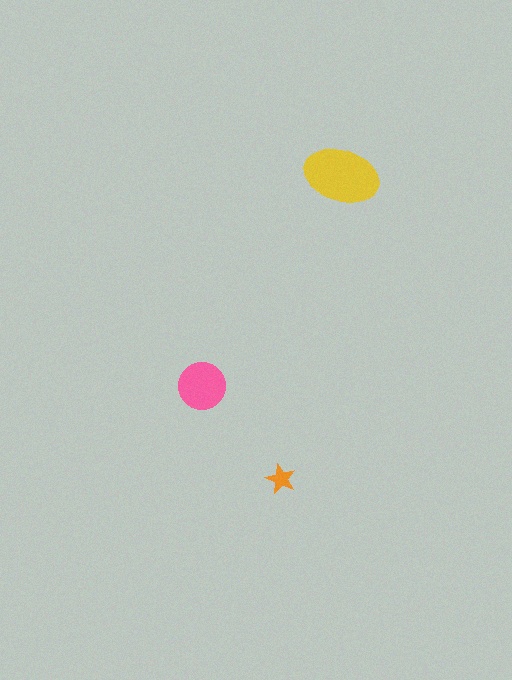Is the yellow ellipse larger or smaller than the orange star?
Larger.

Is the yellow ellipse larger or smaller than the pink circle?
Larger.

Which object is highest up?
The yellow ellipse is topmost.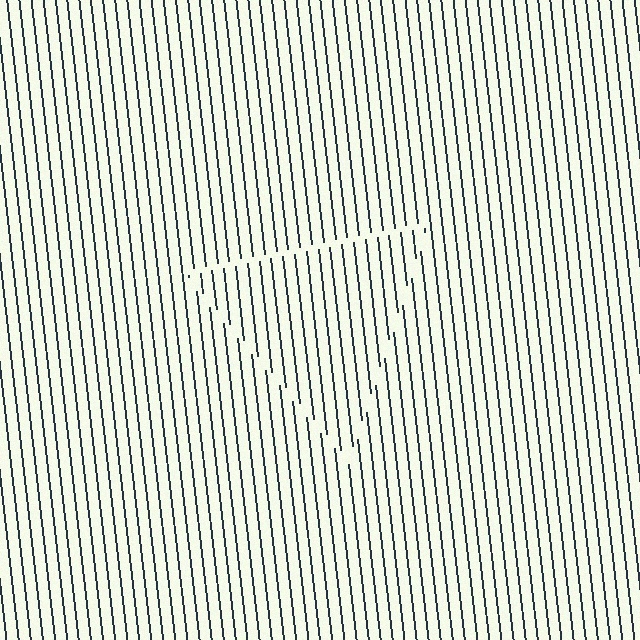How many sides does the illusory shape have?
3 sides — the line-ends trace a triangle.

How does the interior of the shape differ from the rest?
The interior of the shape contains the same grating, shifted by half a period — the contour is defined by the phase discontinuity where line-ends from the inner and outer gratings abut.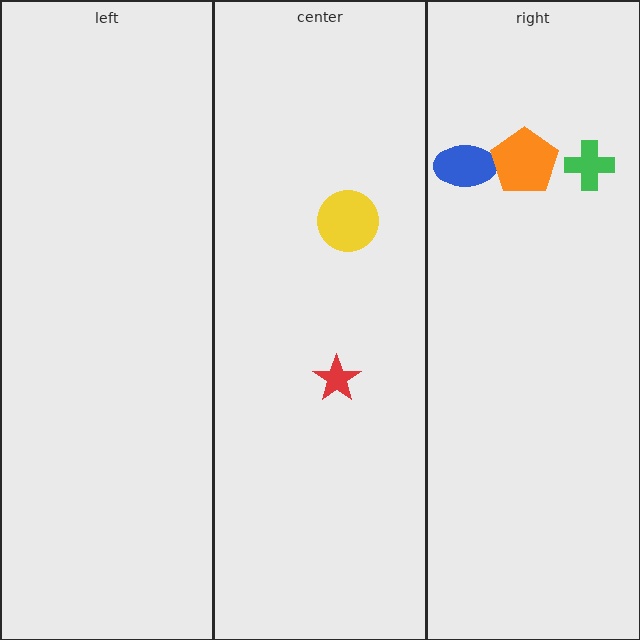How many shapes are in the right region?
3.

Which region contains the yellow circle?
The center region.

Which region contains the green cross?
The right region.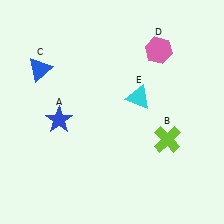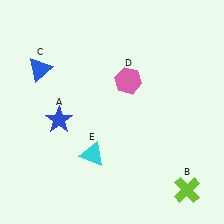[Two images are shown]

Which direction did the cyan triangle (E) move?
The cyan triangle (E) moved down.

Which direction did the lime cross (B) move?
The lime cross (B) moved down.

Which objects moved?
The objects that moved are: the lime cross (B), the pink hexagon (D), the cyan triangle (E).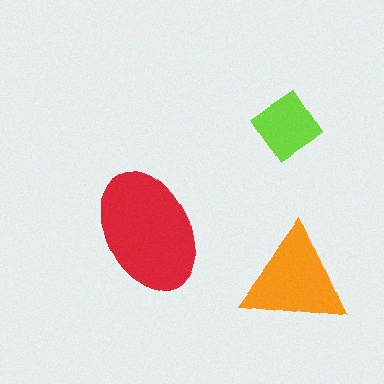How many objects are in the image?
There are 3 objects in the image.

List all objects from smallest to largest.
The lime diamond, the orange triangle, the red ellipse.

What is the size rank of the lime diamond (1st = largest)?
3rd.